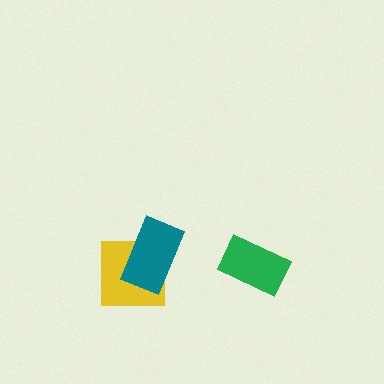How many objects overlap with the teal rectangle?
1 object overlaps with the teal rectangle.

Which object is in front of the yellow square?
The teal rectangle is in front of the yellow square.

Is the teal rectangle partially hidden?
No, no other shape covers it.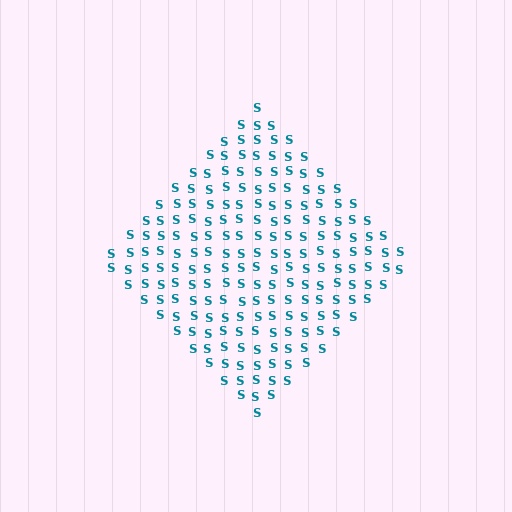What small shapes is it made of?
It is made of small letter S's.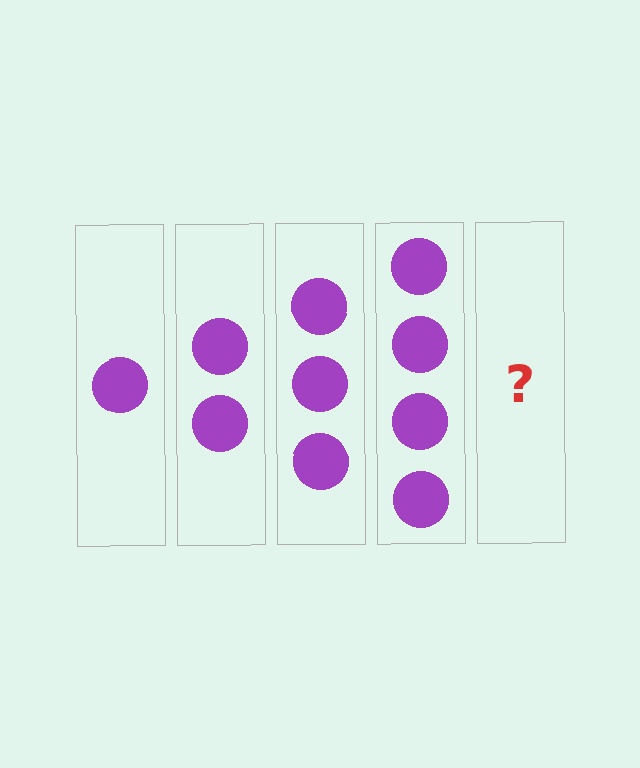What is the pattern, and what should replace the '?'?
The pattern is that each step adds one more circle. The '?' should be 5 circles.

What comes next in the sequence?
The next element should be 5 circles.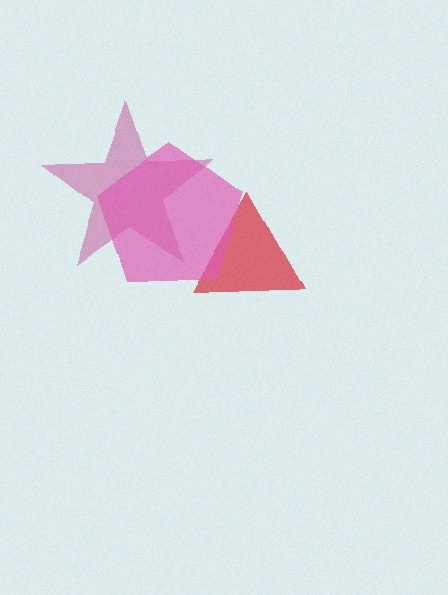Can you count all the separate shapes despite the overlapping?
Yes, there are 3 separate shapes.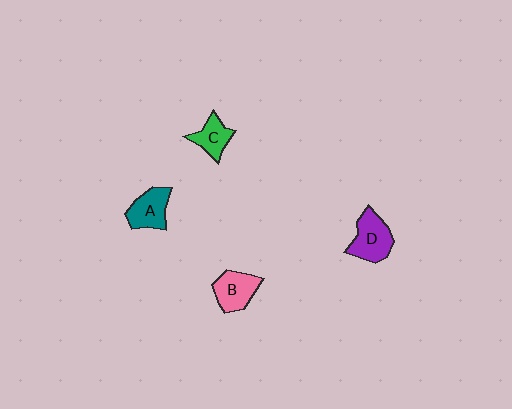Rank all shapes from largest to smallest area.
From largest to smallest: D (purple), B (pink), A (teal), C (green).